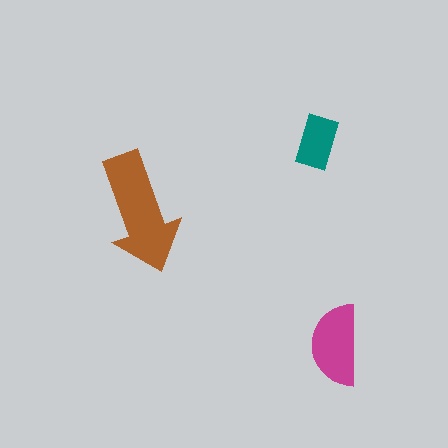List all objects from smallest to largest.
The teal rectangle, the magenta semicircle, the brown arrow.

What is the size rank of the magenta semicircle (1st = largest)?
2nd.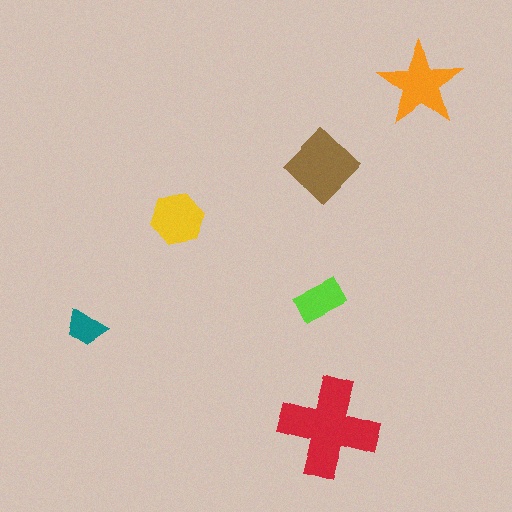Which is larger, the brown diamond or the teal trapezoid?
The brown diamond.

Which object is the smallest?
The teal trapezoid.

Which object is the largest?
The red cross.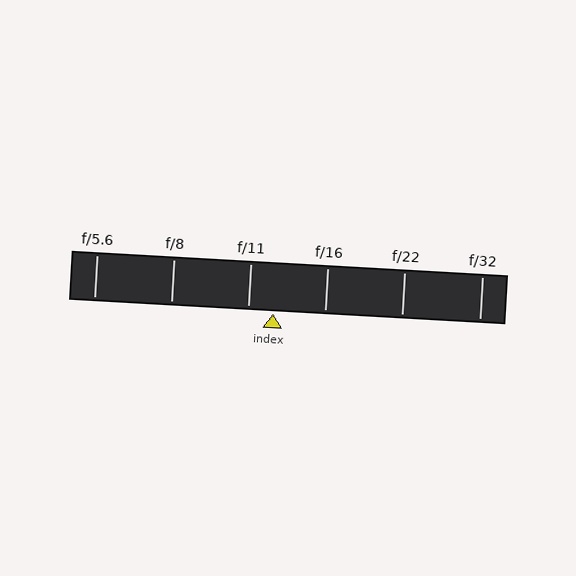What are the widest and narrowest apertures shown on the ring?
The widest aperture shown is f/5.6 and the narrowest is f/32.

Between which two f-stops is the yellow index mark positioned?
The index mark is between f/11 and f/16.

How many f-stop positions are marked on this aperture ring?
There are 6 f-stop positions marked.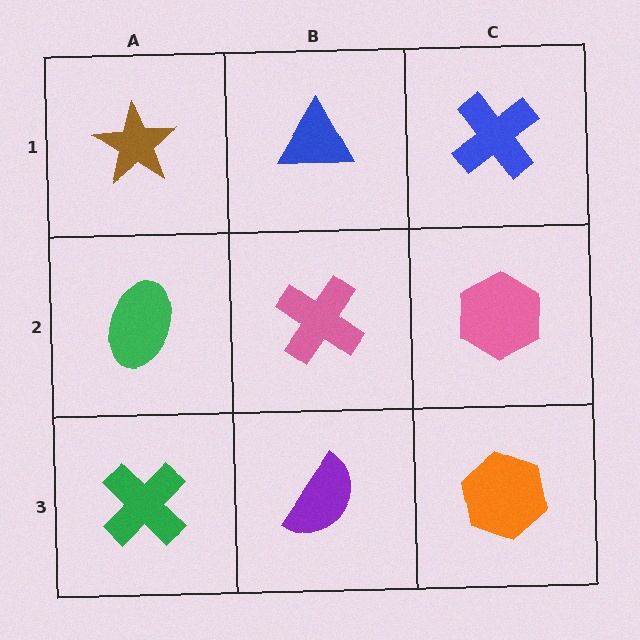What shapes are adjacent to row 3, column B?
A pink cross (row 2, column B), a green cross (row 3, column A), an orange hexagon (row 3, column C).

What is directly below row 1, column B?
A pink cross.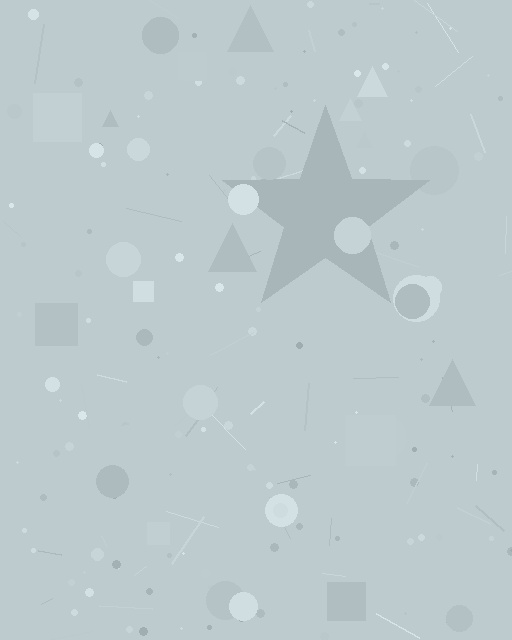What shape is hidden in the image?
A star is hidden in the image.